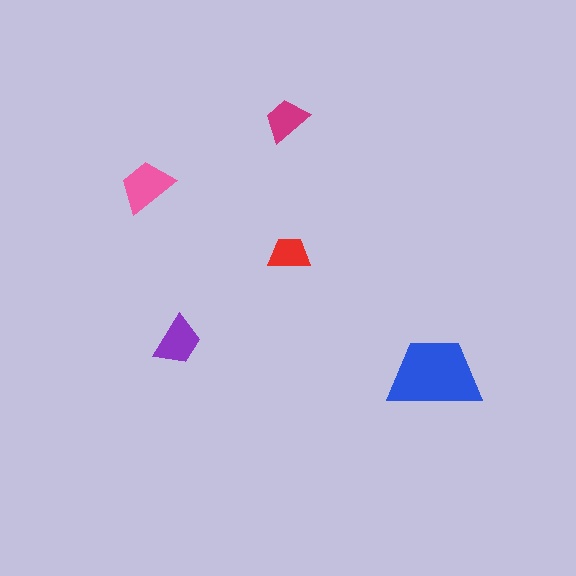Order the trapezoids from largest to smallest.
the blue one, the pink one, the purple one, the magenta one, the red one.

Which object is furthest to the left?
The pink trapezoid is leftmost.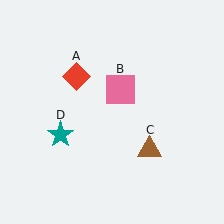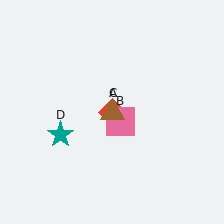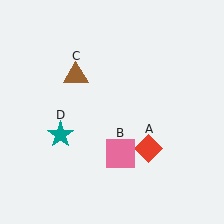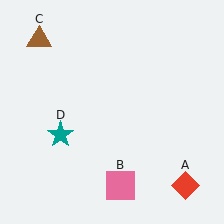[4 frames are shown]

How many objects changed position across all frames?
3 objects changed position: red diamond (object A), pink square (object B), brown triangle (object C).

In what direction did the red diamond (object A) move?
The red diamond (object A) moved down and to the right.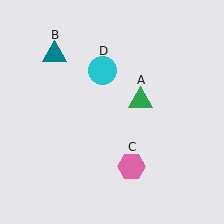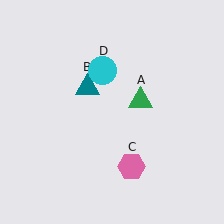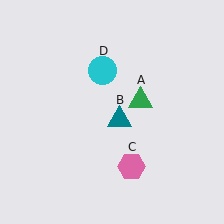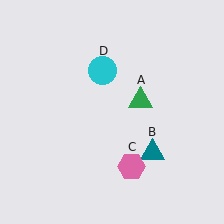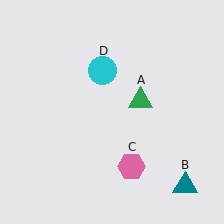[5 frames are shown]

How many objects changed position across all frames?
1 object changed position: teal triangle (object B).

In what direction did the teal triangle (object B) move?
The teal triangle (object B) moved down and to the right.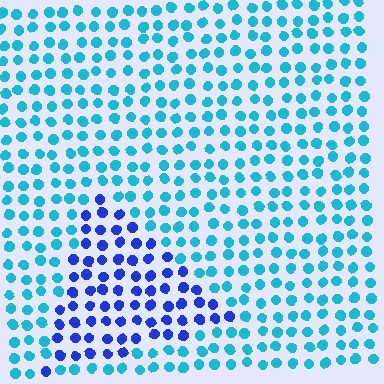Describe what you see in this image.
The image is filled with small cyan elements in a uniform arrangement. A triangle-shaped region is visible where the elements are tinted to a slightly different hue, forming a subtle color boundary.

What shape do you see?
I see a triangle.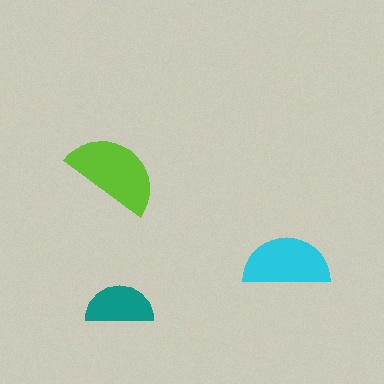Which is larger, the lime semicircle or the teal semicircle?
The lime one.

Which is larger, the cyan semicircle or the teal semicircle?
The cyan one.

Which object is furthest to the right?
The cyan semicircle is rightmost.